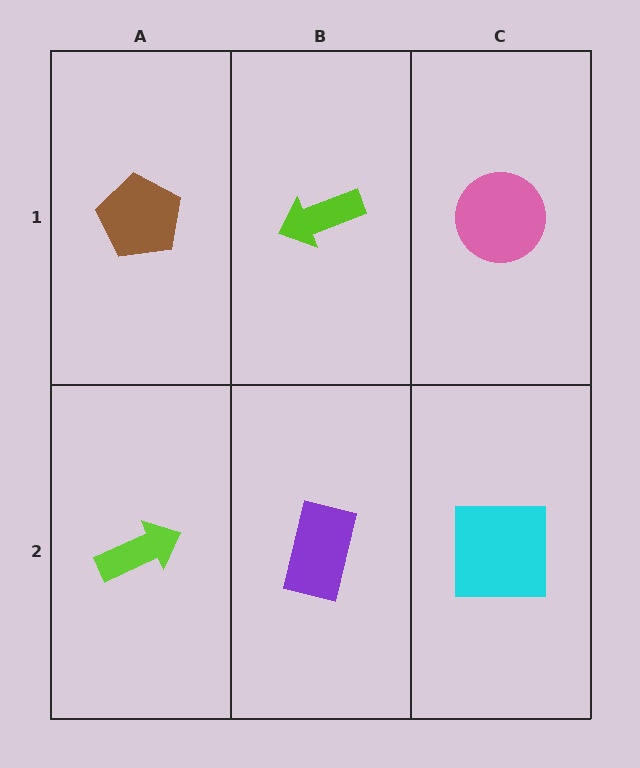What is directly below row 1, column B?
A purple rectangle.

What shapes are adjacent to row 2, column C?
A pink circle (row 1, column C), a purple rectangle (row 2, column B).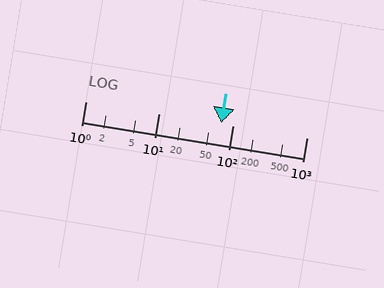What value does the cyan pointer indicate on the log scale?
The pointer indicates approximately 70.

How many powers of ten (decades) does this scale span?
The scale spans 3 decades, from 1 to 1000.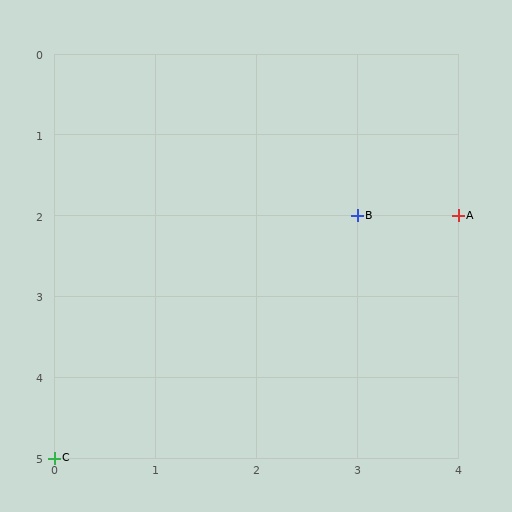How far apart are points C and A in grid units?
Points C and A are 4 columns and 3 rows apart (about 5.0 grid units diagonally).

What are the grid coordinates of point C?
Point C is at grid coordinates (0, 5).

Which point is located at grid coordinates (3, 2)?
Point B is at (3, 2).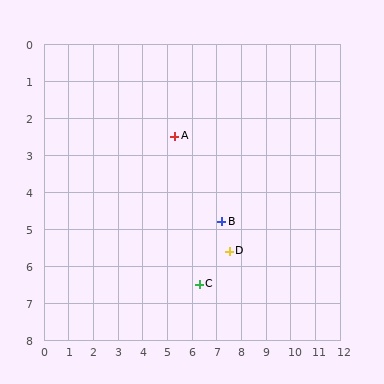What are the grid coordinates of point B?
Point B is at approximately (7.2, 4.8).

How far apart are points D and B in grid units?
Points D and B are about 0.9 grid units apart.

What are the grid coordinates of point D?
Point D is at approximately (7.5, 5.6).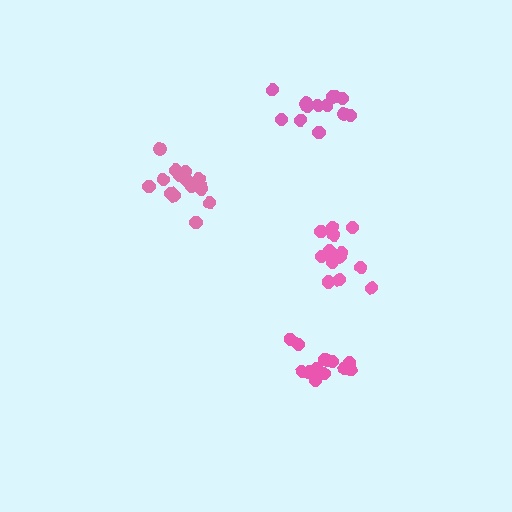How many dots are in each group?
Group 1: 14 dots, Group 2: 13 dots, Group 3: 15 dots, Group 4: 16 dots (58 total).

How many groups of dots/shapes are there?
There are 4 groups.